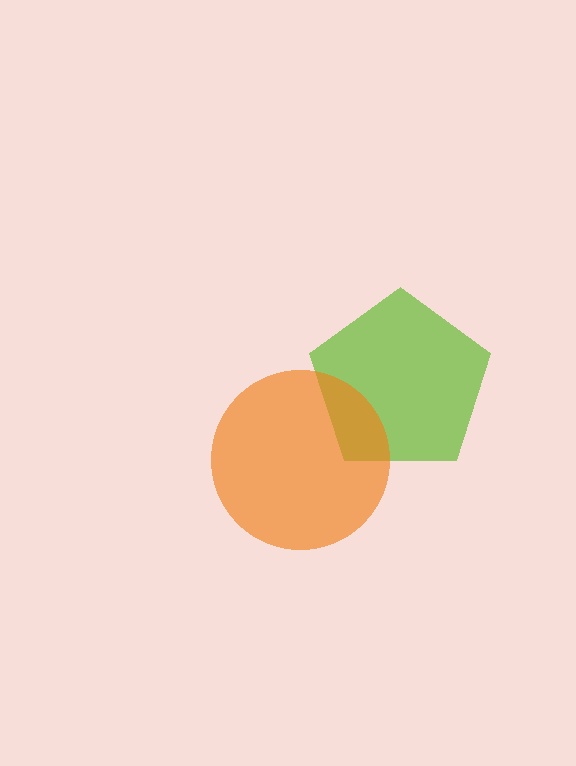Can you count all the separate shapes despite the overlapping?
Yes, there are 2 separate shapes.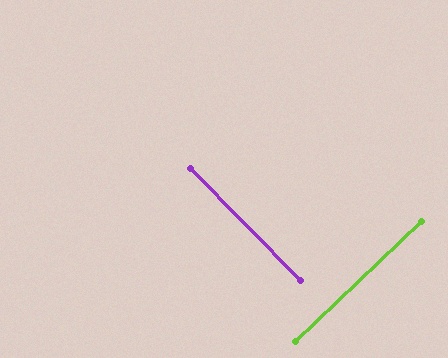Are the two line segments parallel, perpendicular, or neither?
Perpendicular — they meet at approximately 89°.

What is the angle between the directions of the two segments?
Approximately 89 degrees.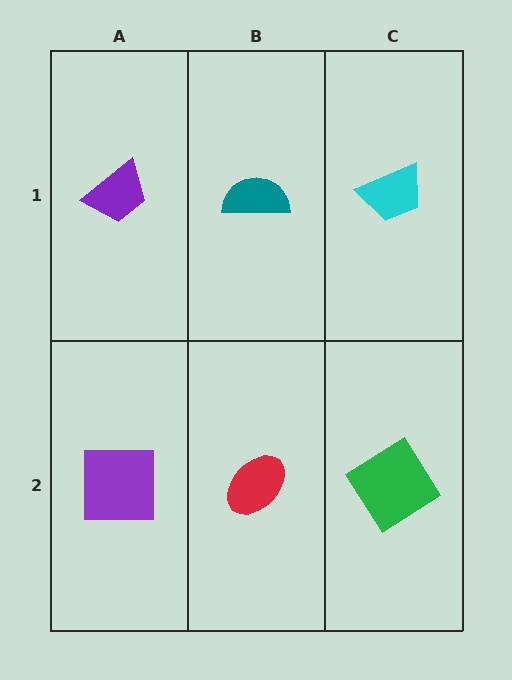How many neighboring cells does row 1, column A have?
2.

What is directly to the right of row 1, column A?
A teal semicircle.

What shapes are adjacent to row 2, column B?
A teal semicircle (row 1, column B), a purple square (row 2, column A), a green diamond (row 2, column C).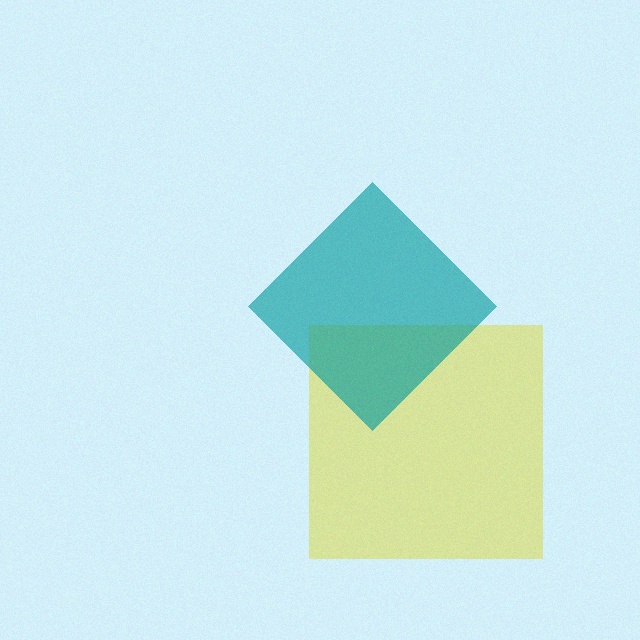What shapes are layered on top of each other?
The layered shapes are: a yellow square, a teal diamond.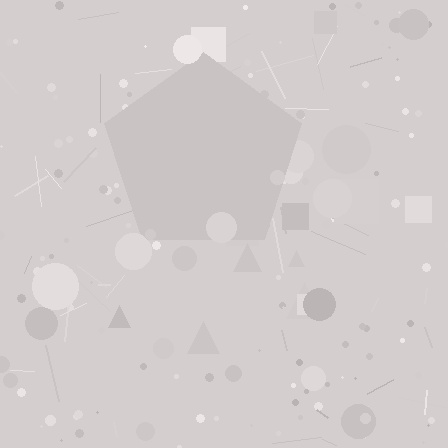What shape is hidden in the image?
A pentagon is hidden in the image.